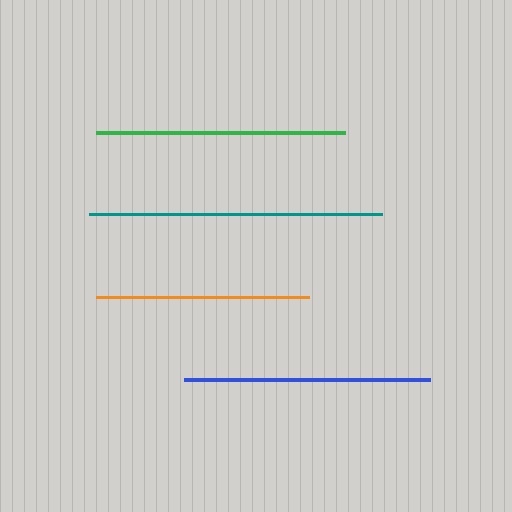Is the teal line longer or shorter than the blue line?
The teal line is longer than the blue line.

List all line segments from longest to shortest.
From longest to shortest: teal, green, blue, orange.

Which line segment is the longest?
The teal line is the longest at approximately 294 pixels.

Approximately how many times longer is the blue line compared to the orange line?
The blue line is approximately 1.2 times the length of the orange line.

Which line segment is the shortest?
The orange line is the shortest at approximately 213 pixels.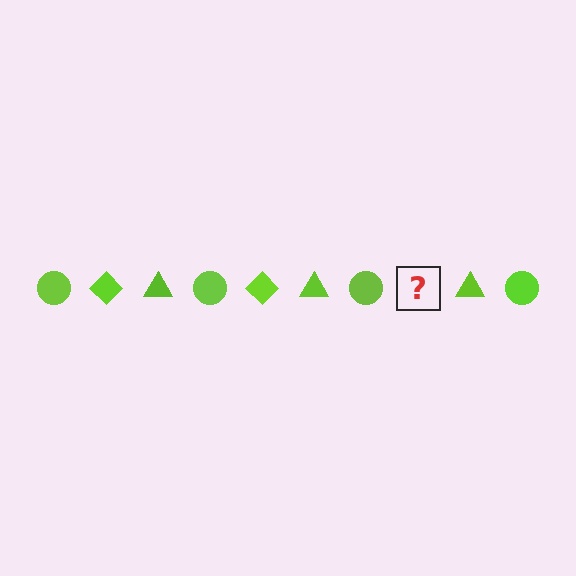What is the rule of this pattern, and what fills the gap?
The rule is that the pattern cycles through circle, diamond, triangle shapes in lime. The gap should be filled with a lime diamond.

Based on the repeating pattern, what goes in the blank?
The blank should be a lime diamond.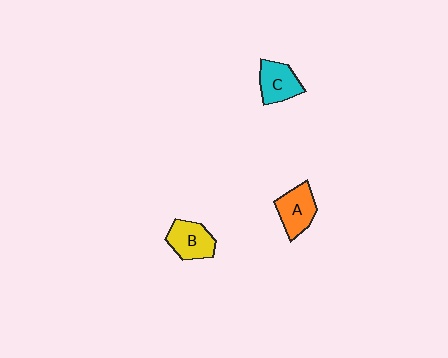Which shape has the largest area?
Shape A (orange).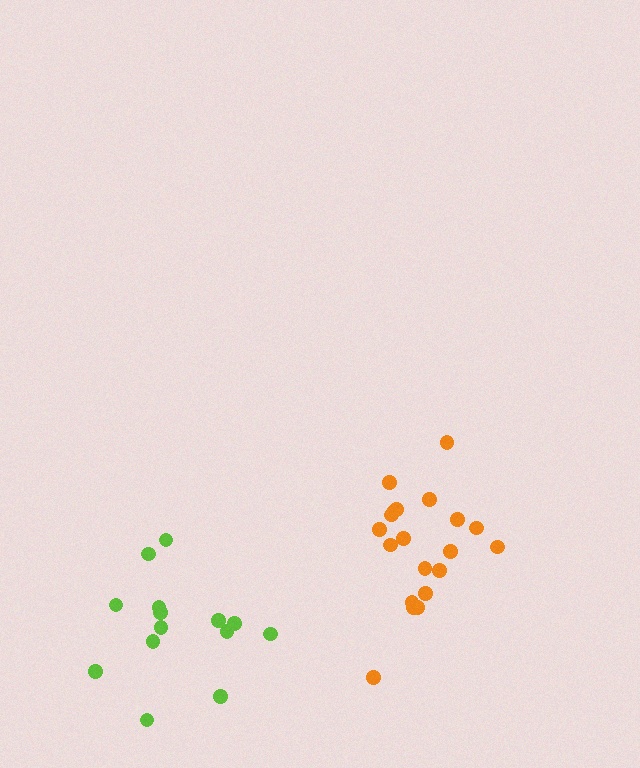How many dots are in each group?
Group 1: 20 dots, Group 2: 14 dots (34 total).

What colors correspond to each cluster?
The clusters are colored: orange, lime.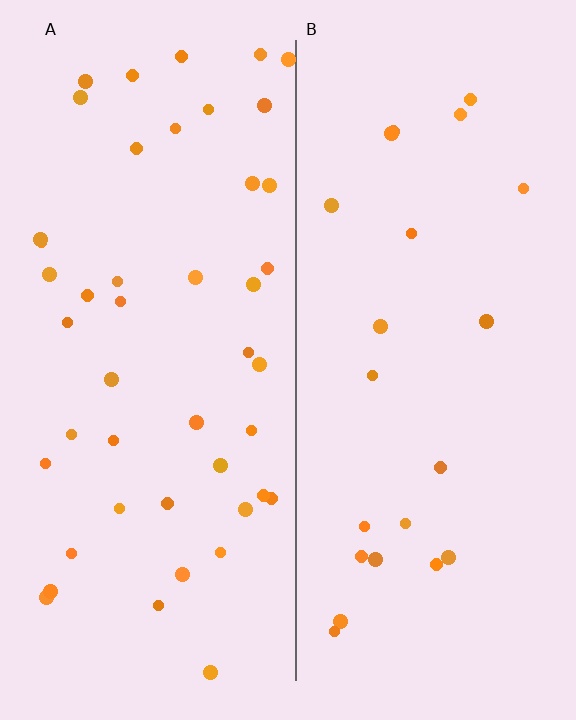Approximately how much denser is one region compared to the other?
Approximately 2.1× — region A over region B.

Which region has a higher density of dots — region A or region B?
A (the left).